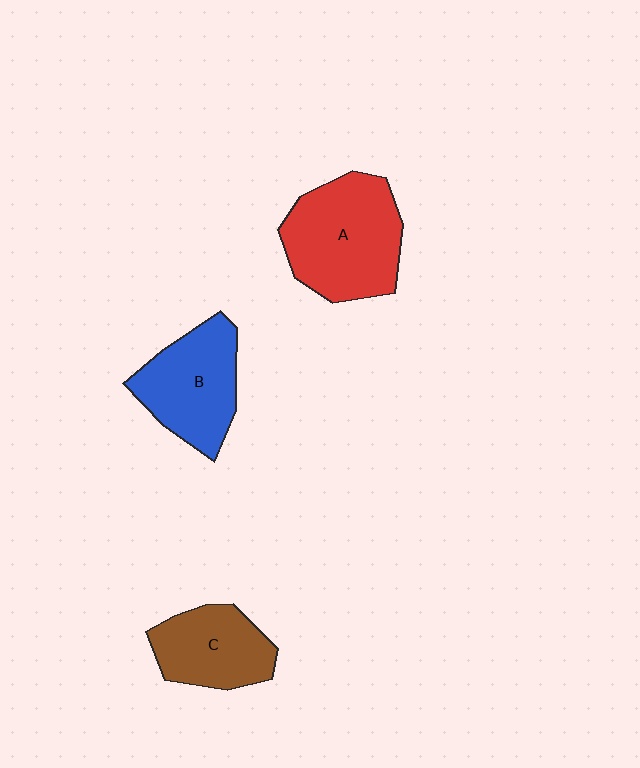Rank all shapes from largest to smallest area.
From largest to smallest: A (red), B (blue), C (brown).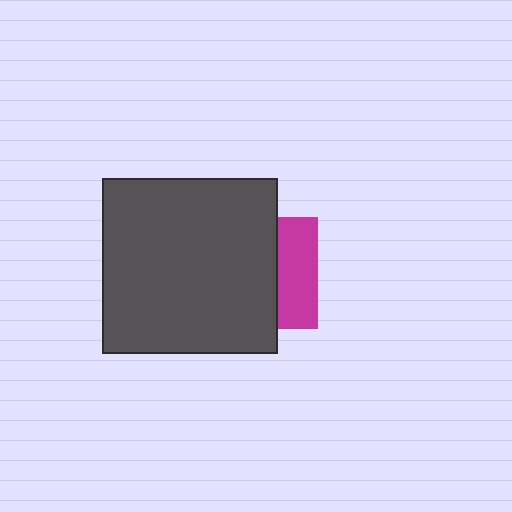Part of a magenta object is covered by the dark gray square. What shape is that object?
It is a square.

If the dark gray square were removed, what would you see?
You would see the complete magenta square.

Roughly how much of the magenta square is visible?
A small part of it is visible (roughly 36%).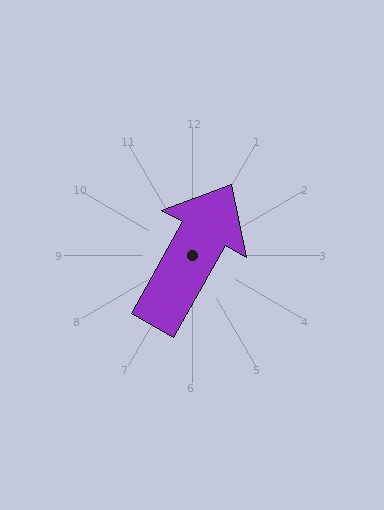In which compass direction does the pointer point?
Northeast.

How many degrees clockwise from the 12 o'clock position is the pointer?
Approximately 29 degrees.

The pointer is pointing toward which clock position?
Roughly 1 o'clock.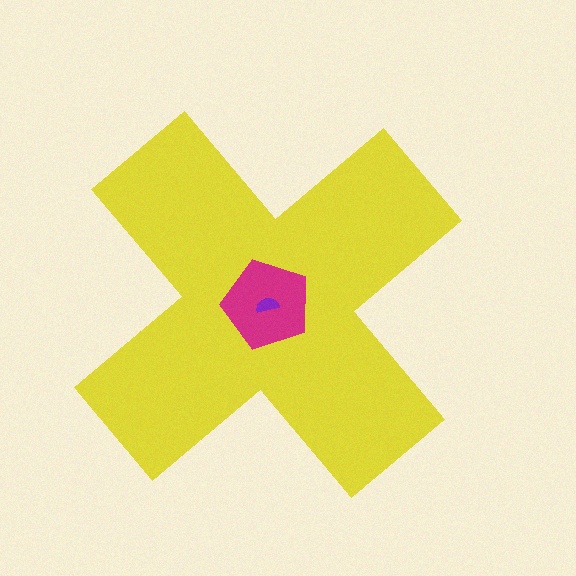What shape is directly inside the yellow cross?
The magenta pentagon.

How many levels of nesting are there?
3.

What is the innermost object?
The purple semicircle.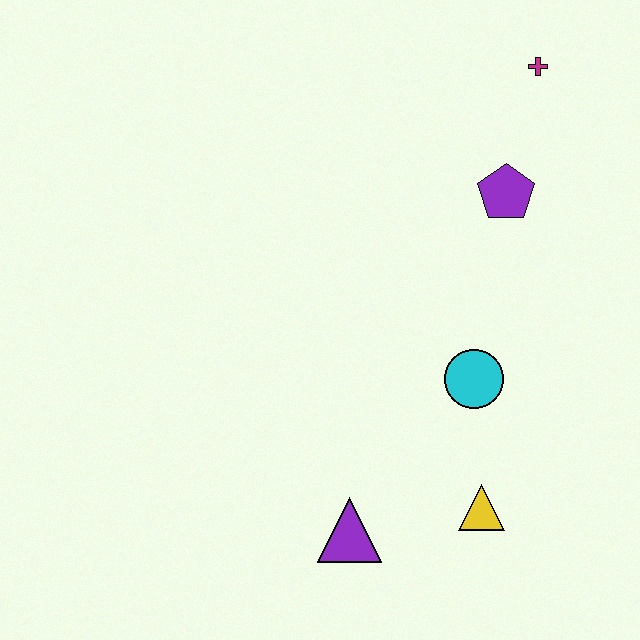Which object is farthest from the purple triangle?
The magenta cross is farthest from the purple triangle.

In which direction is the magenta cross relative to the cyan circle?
The magenta cross is above the cyan circle.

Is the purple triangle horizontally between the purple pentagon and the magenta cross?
No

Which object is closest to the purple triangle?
The yellow triangle is closest to the purple triangle.